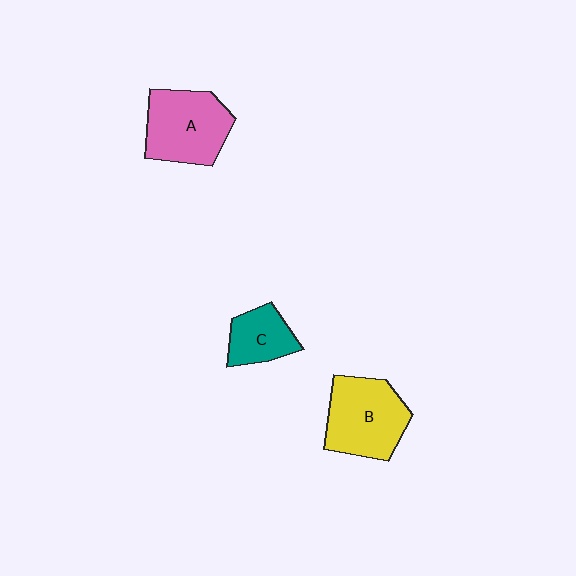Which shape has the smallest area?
Shape C (teal).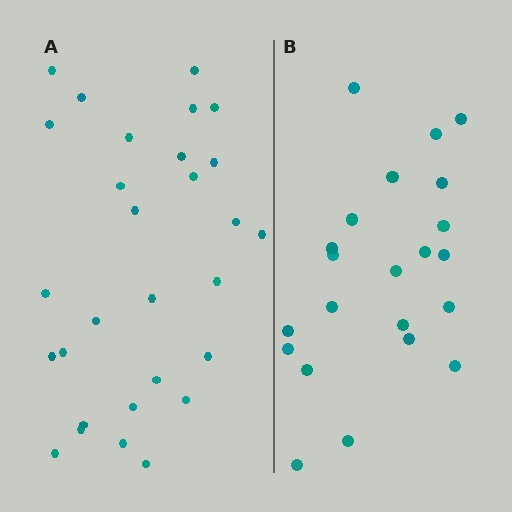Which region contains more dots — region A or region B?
Region A (the left region) has more dots.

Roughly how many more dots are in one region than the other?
Region A has roughly 8 or so more dots than region B.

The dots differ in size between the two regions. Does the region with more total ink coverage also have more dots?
No. Region B has more total ink coverage because its dots are larger, but region A actually contains more individual dots. Total area can be misleading — the number of items is what matters here.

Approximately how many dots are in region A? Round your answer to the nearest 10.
About 30 dots. (The exact count is 29, which rounds to 30.)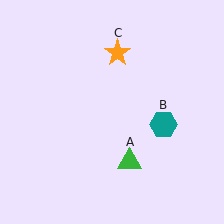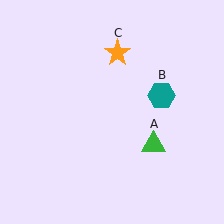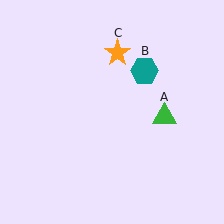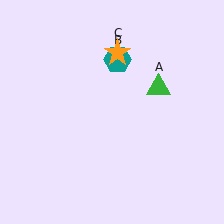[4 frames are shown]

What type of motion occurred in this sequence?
The green triangle (object A), teal hexagon (object B) rotated counterclockwise around the center of the scene.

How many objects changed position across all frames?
2 objects changed position: green triangle (object A), teal hexagon (object B).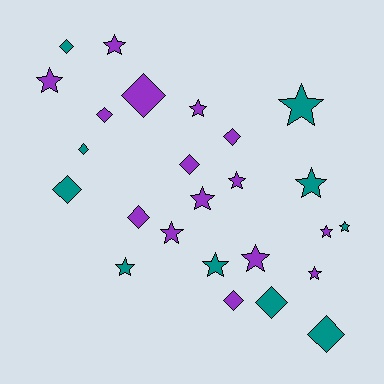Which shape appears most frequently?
Star, with 14 objects.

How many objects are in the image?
There are 25 objects.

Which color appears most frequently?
Purple, with 15 objects.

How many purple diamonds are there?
There are 6 purple diamonds.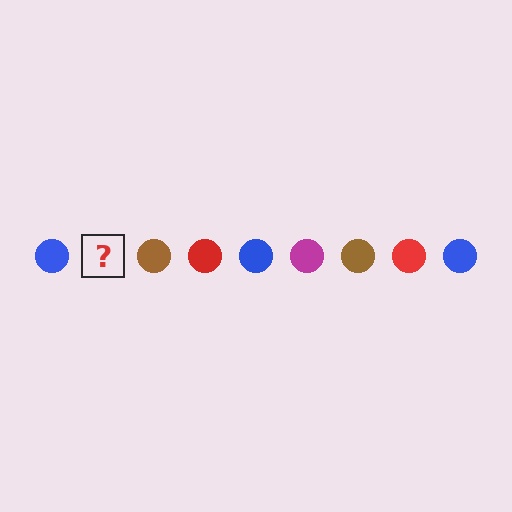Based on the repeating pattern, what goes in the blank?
The blank should be a magenta circle.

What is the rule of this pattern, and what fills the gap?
The rule is that the pattern cycles through blue, magenta, brown, red circles. The gap should be filled with a magenta circle.